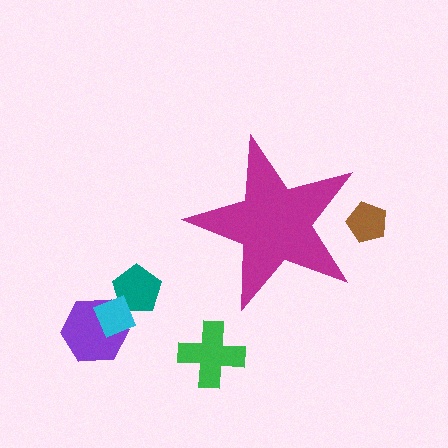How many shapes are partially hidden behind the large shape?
1 shape is partially hidden.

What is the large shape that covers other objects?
A magenta star.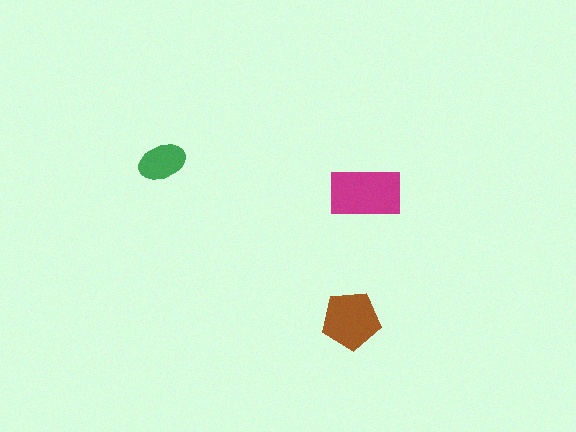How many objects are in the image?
There are 3 objects in the image.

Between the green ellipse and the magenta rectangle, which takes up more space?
The magenta rectangle.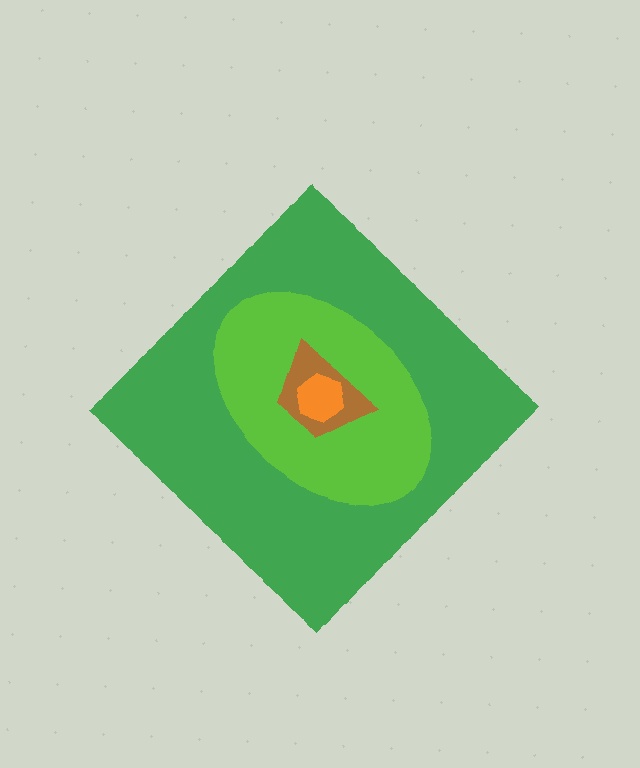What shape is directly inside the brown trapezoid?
The orange hexagon.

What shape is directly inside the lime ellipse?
The brown trapezoid.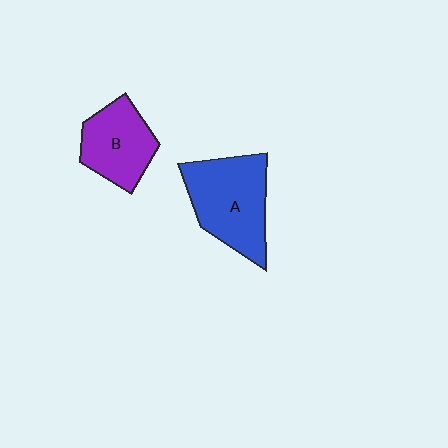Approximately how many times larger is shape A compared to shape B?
Approximately 1.4 times.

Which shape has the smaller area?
Shape B (purple).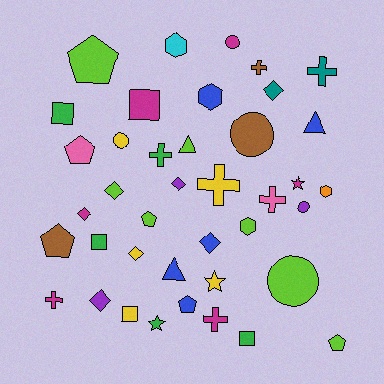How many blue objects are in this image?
There are 5 blue objects.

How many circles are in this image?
There are 5 circles.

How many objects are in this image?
There are 40 objects.